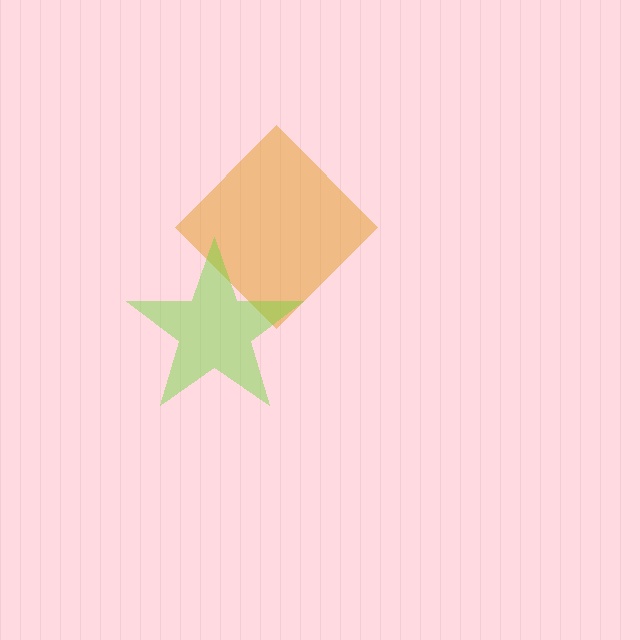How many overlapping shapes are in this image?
There are 2 overlapping shapes in the image.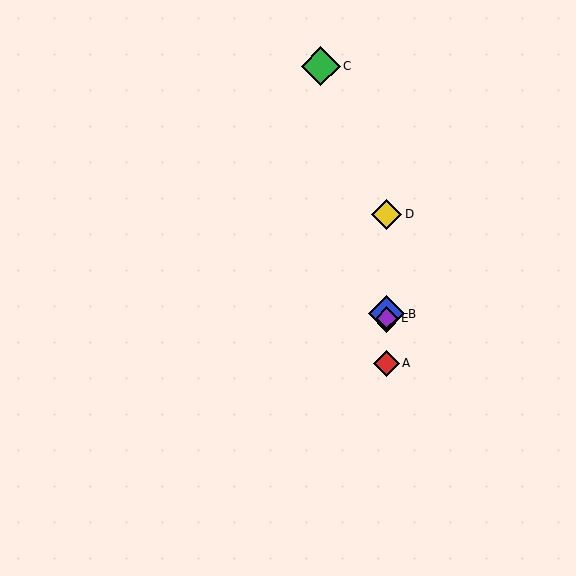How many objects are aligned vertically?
4 objects (A, B, D, E) are aligned vertically.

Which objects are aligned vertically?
Objects A, B, D, E are aligned vertically.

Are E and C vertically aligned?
No, E is at x≈387 and C is at x≈321.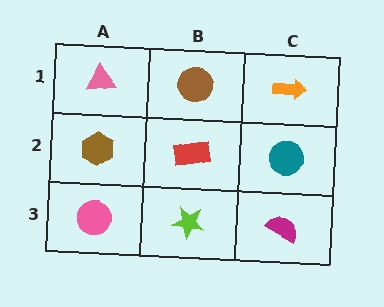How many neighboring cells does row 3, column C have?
2.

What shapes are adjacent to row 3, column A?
A brown hexagon (row 2, column A), a lime star (row 3, column B).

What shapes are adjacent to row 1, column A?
A brown hexagon (row 2, column A), a brown circle (row 1, column B).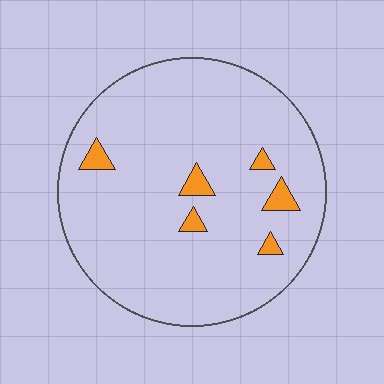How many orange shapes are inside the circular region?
6.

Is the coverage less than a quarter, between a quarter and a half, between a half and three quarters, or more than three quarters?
Less than a quarter.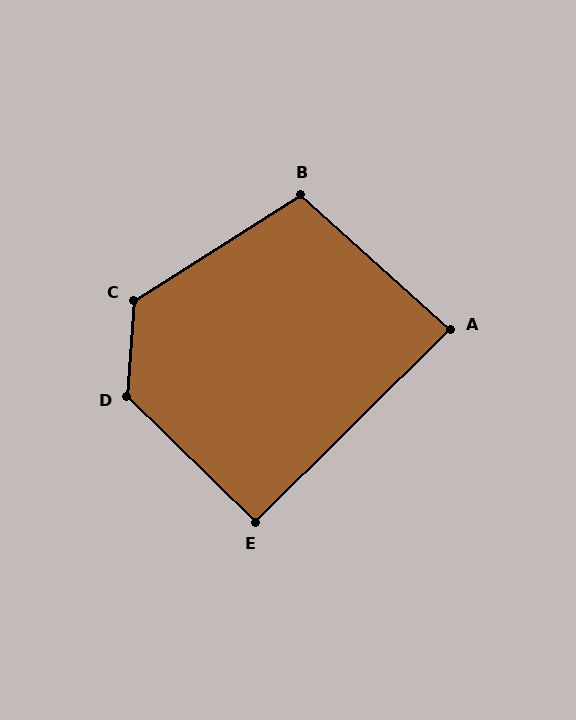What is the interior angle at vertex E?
Approximately 91 degrees (approximately right).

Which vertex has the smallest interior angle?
A, at approximately 86 degrees.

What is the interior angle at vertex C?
Approximately 127 degrees (obtuse).